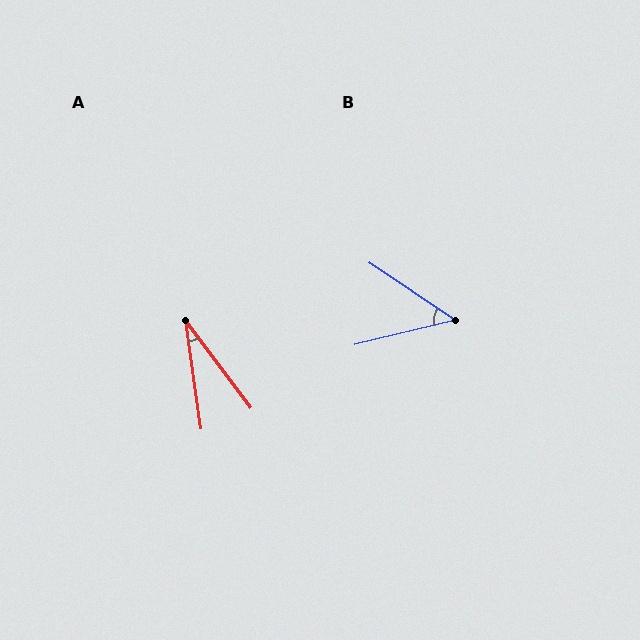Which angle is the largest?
B, at approximately 48 degrees.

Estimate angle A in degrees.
Approximately 29 degrees.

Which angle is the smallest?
A, at approximately 29 degrees.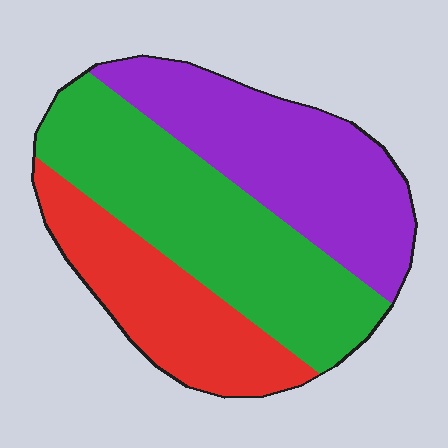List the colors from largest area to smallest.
From largest to smallest: green, purple, red.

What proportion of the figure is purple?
Purple takes up about one third (1/3) of the figure.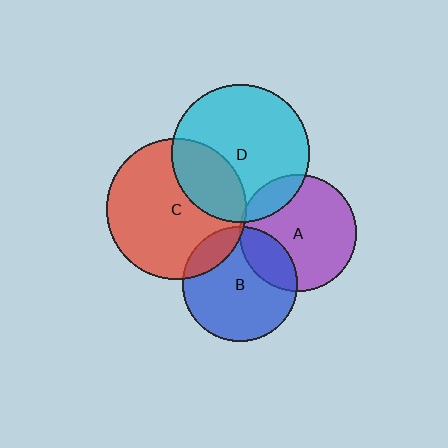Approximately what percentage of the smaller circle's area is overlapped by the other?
Approximately 20%.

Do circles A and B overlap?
Yes.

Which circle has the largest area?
Circle C (red).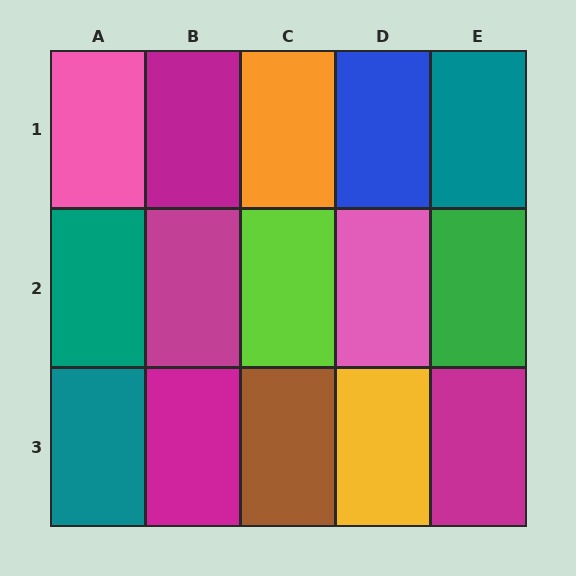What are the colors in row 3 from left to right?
Teal, magenta, brown, yellow, magenta.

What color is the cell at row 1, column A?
Pink.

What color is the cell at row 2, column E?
Green.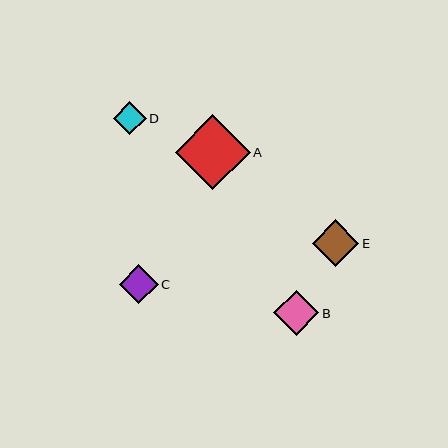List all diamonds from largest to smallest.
From largest to smallest: A, E, B, C, D.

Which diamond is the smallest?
Diamond D is the smallest with a size of approximately 33 pixels.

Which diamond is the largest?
Diamond A is the largest with a size of approximately 75 pixels.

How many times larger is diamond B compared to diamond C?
Diamond B is approximately 1.2 times the size of diamond C.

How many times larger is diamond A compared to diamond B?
Diamond A is approximately 1.7 times the size of diamond B.